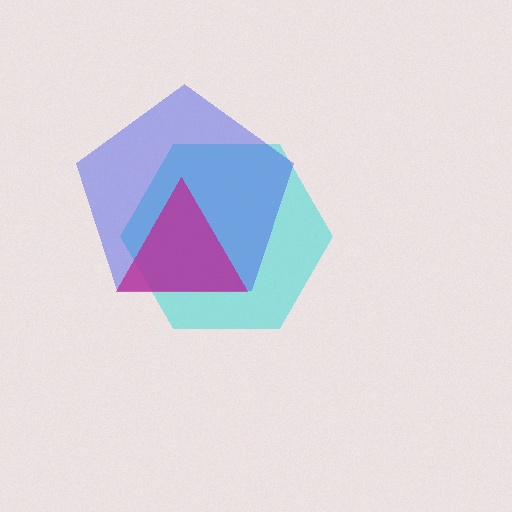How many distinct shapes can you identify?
There are 3 distinct shapes: a cyan hexagon, a blue pentagon, a magenta triangle.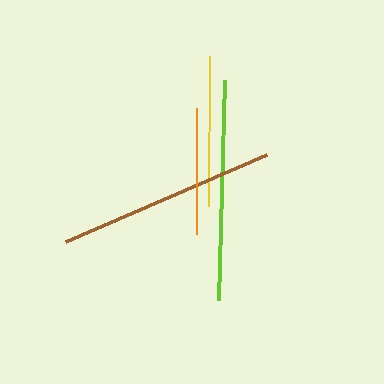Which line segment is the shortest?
The orange line is the shortest at approximately 126 pixels.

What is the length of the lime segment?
The lime segment is approximately 220 pixels long.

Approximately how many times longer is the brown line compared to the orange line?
The brown line is approximately 1.7 times the length of the orange line.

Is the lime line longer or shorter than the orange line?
The lime line is longer than the orange line.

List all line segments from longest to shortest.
From longest to shortest: lime, brown, yellow, orange.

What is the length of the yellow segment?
The yellow segment is approximately 150 pixels long.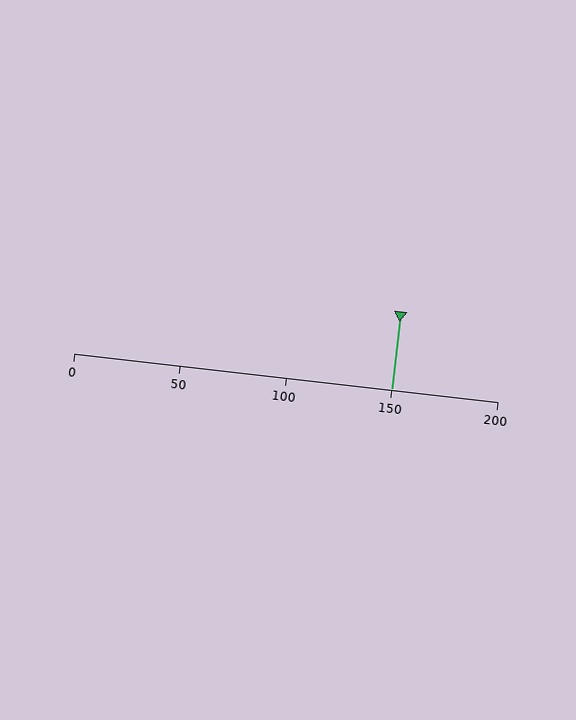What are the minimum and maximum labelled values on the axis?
The axis runs from 0 to 200.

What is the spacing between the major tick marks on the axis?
The major ticks are spaced 50 apart.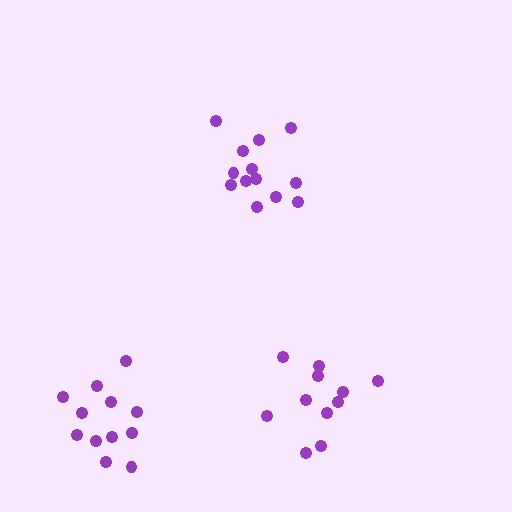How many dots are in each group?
Group 1: 13 dots, Group 2: 12 dots, Group 3: 11 dots (36 total).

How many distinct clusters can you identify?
There are 3 distinct clusters.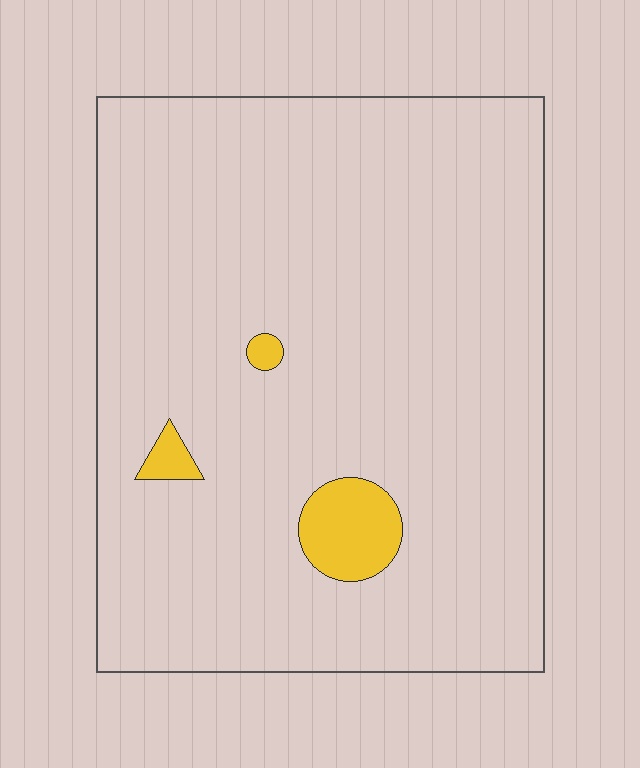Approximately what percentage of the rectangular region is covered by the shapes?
Approximately 5%.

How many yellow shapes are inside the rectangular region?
3.